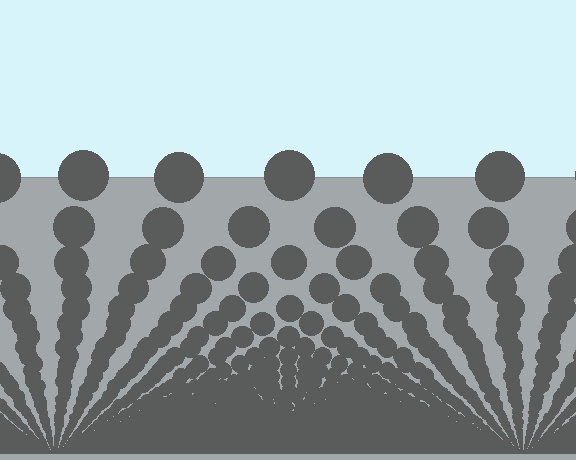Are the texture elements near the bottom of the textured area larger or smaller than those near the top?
Smaller. The gradient is inverted — elements near the bottom are smaller and denser.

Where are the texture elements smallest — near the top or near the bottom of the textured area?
Near the bottom.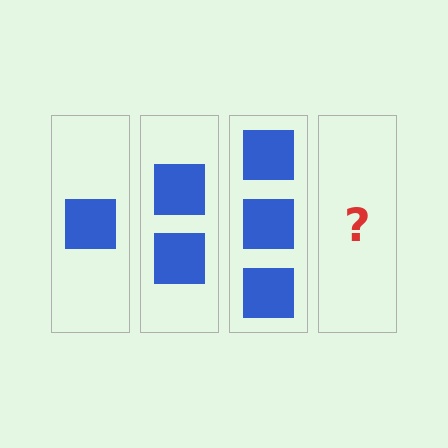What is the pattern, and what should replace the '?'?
The pattern is that each step adds one more square. The '?' should be 4 squares.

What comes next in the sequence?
The next element should be 4 squares.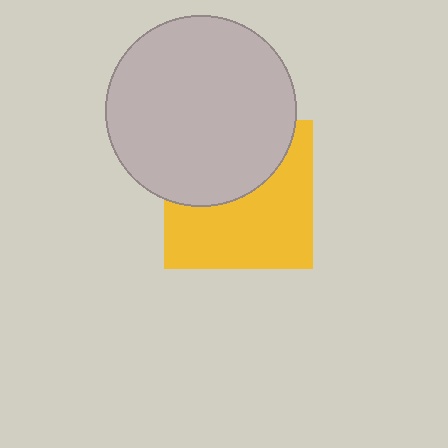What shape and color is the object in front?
The object in front is a light gray circle.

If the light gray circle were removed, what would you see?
You would see the complete yellow square.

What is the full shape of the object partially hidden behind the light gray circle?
The partially hidden object is a yellow square.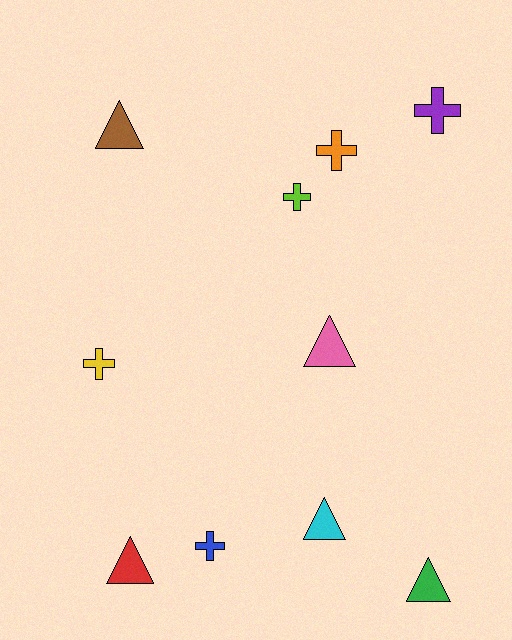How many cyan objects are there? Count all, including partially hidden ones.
There is 1 cyan object.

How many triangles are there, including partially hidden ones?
There are 5 triangles.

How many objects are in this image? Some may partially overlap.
There are 10 objects.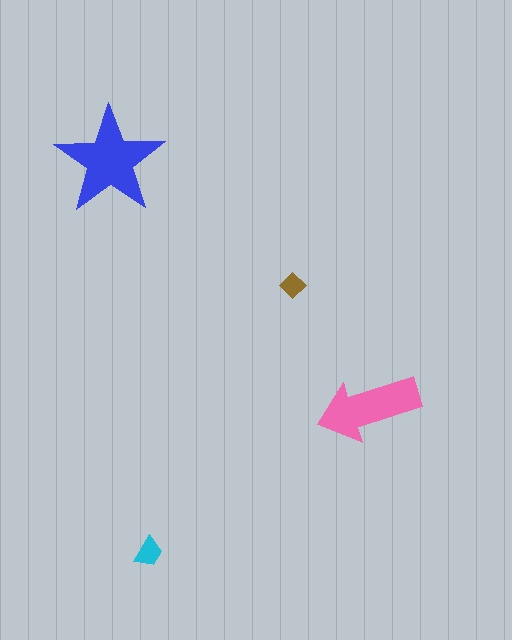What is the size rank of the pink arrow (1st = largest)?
2nd.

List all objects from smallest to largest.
The brown diamond, the cyan trapezoid, the pink arrow, the blue star.